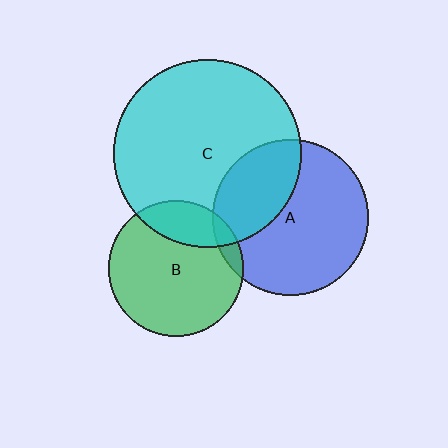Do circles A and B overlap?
Yes.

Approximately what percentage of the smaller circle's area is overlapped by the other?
Approximately 5%.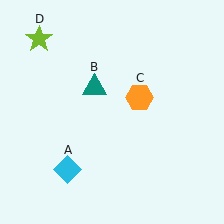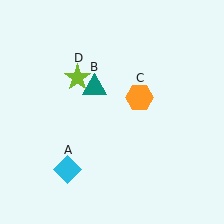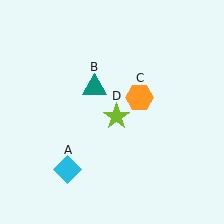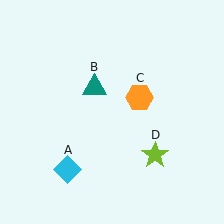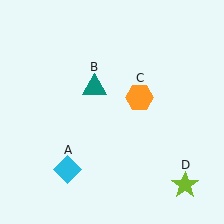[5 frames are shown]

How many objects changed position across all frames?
1 object changed position: lime star (object D).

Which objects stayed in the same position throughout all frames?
Cyan diamond (object A) and teal triangle (object B) and orange hexagon (object C) remained stationary.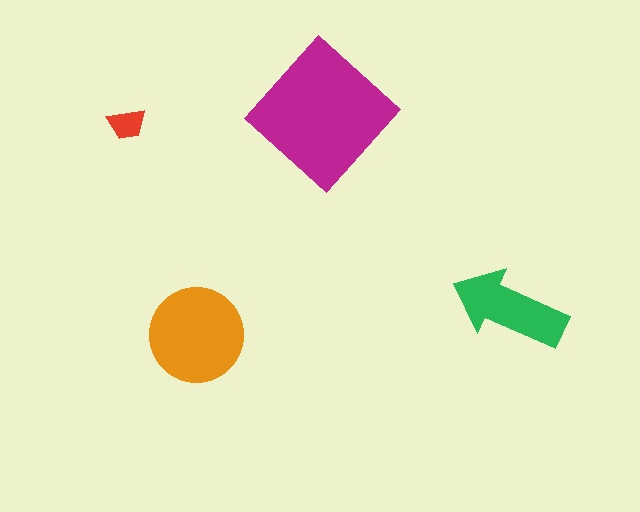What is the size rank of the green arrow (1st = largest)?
3rd.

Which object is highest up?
The magenta diamond is topmost.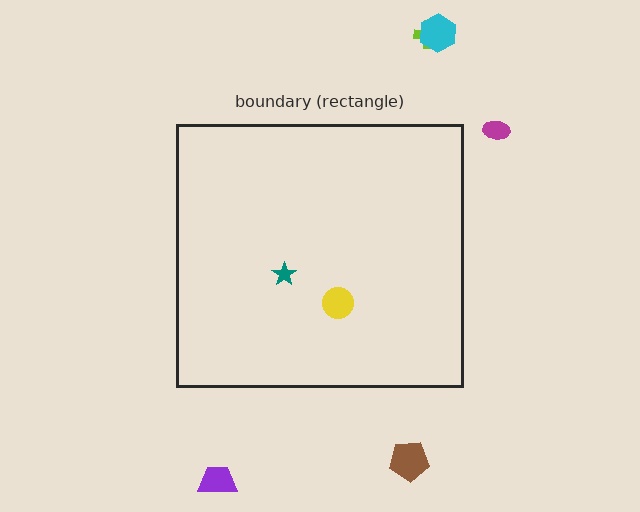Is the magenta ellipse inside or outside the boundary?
Outside.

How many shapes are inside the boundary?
2 inside, 5 outside.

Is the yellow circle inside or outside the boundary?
Inside.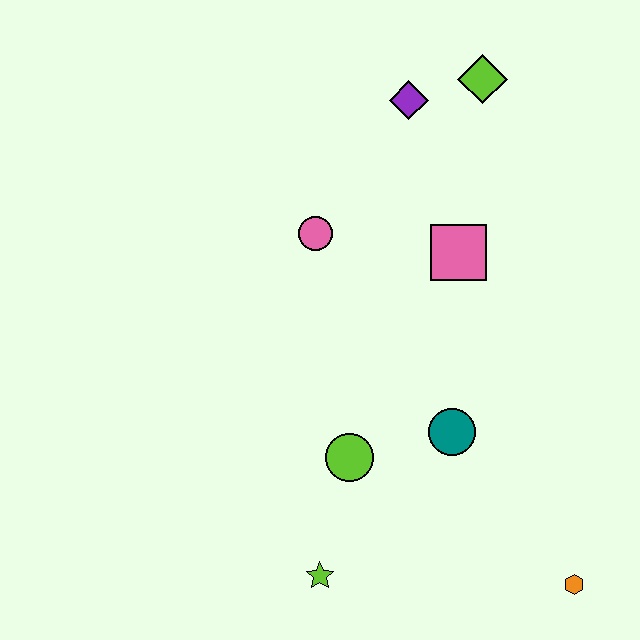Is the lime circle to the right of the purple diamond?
No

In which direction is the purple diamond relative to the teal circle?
The purple diamond is above the teal circle.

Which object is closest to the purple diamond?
The lime diamond is closest to the purple diamond.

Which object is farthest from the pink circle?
The orange hexagon is farthest from the pink circle.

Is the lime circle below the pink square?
Yes